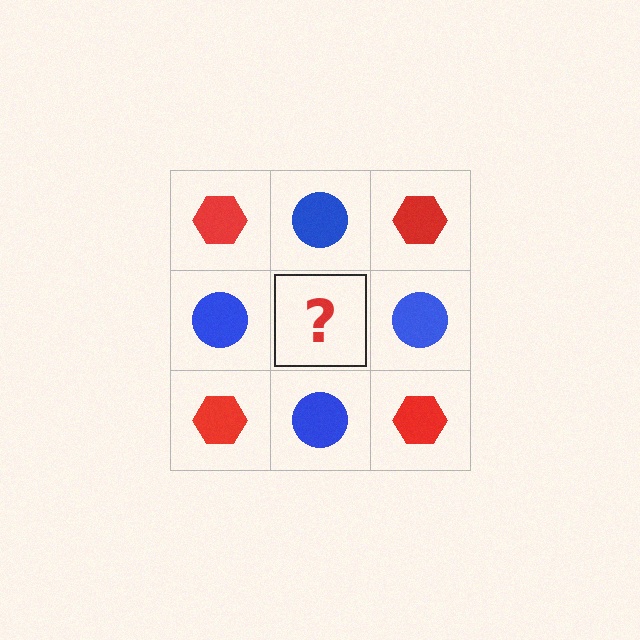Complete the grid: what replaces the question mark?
The question mark should be replaced with a red hexagon.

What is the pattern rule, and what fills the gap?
The rule is that it alternates red hexagon and blue circle in a checkerboard pattern. The gap should be filled with a red hexagon.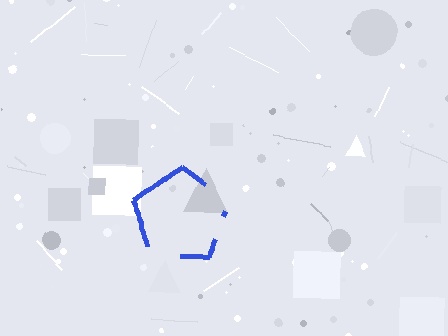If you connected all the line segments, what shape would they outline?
They would outline a pentagon.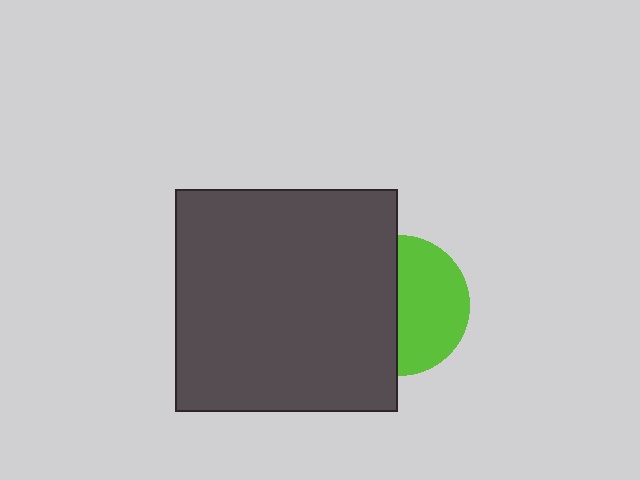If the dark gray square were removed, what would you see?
You would see the complete lime circle.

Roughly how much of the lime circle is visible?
About half of it is visible (roughly 51%).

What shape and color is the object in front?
The object in front is a dark gray square.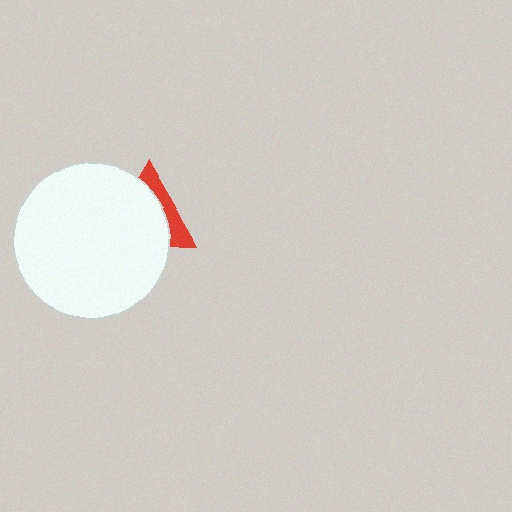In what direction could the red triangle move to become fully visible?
The red triangle could move toward the upper-right. That would shift it out from behind the white circle entirely.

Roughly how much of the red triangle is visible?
A small part of it is visible (roughly 31%).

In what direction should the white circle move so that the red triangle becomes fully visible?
The white circle should move toward the lower-left. That is the shortest direction to clear the overlap and leave the red triangle fully visible.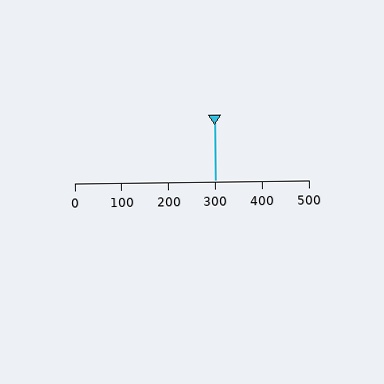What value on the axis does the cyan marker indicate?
The marker indicates approximately 300.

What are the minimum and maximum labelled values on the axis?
The axis runs from 0 to 500.